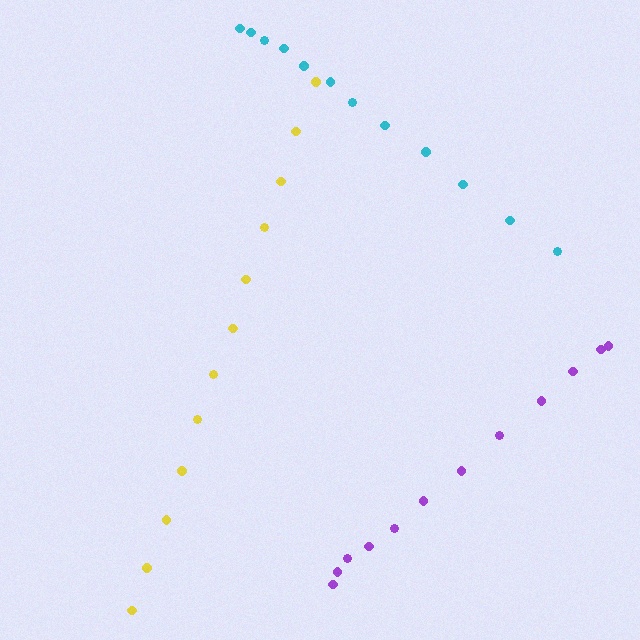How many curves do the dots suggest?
There are 3 distinct paths.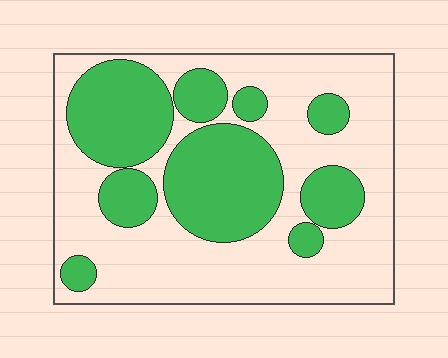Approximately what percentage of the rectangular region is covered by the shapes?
Approximately 40%.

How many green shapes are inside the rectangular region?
9.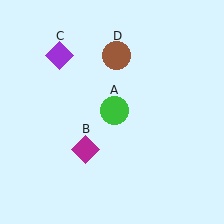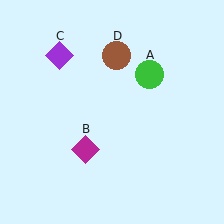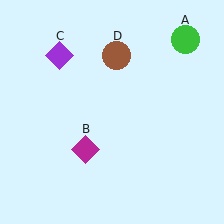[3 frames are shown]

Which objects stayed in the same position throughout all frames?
Magenta diamond (object B) and purple diamond (object C) and brown circle (object D) remained stationary.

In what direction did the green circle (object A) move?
The green circle (object A) moved up and to the right.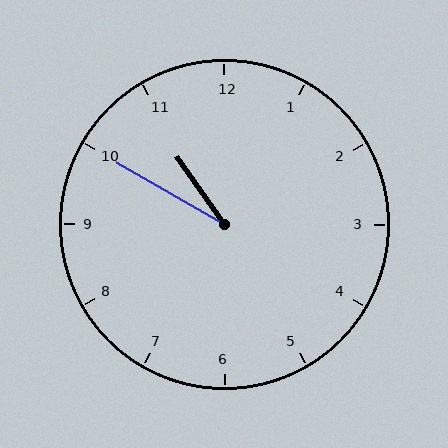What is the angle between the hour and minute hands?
Approximately 25 degrees.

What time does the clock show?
10:50.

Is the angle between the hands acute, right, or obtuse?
It is acute.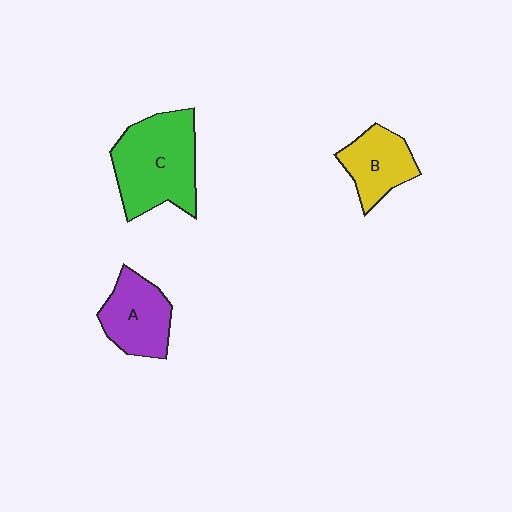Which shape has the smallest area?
Shape B (yellow).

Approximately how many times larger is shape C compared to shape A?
Approximately 1.6 times.